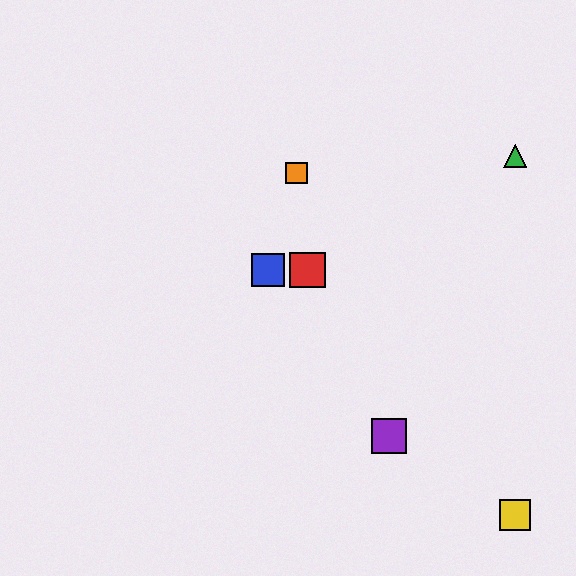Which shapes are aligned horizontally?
The red square, the blue square are aligned horizontally.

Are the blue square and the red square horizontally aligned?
Yes, both are at y≈270.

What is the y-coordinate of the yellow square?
The yellow square is at y≈515.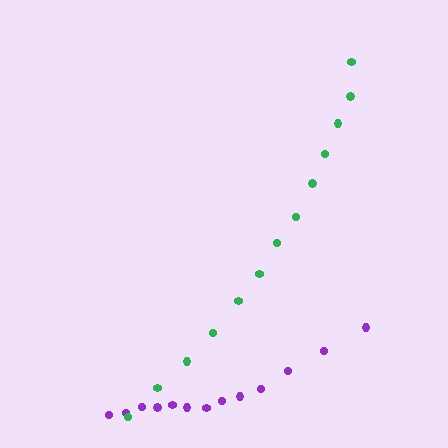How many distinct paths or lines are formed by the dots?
There are 2 distinct paths.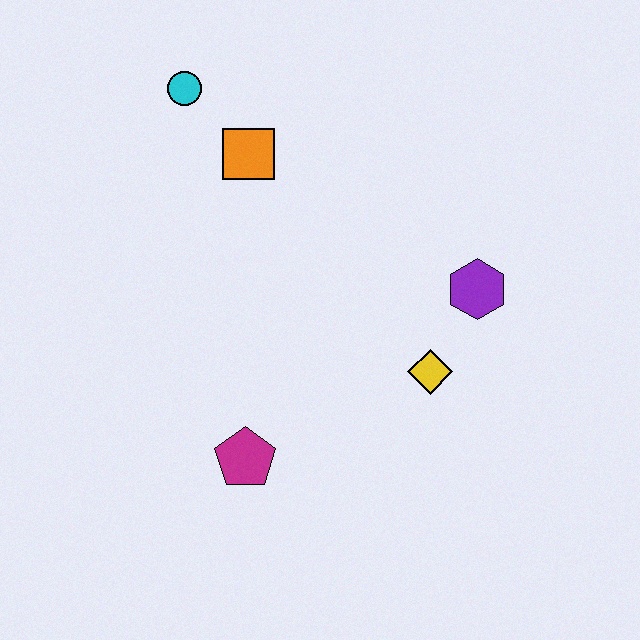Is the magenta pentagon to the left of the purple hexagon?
Yes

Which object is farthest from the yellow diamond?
The cyan circle is farthest from the yellow diamond.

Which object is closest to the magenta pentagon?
The yellow diamond is closest to the magenta pentagon.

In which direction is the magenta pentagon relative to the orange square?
The magenta pentagon is below the orange square.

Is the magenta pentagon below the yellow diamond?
Yes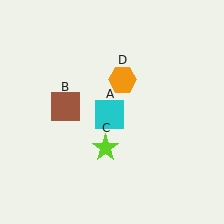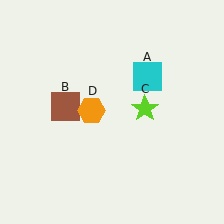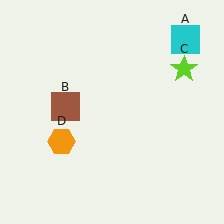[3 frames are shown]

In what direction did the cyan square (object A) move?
The cyan square (object A) moved up and to the right.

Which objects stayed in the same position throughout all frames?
Brown square (object B) remained stationary.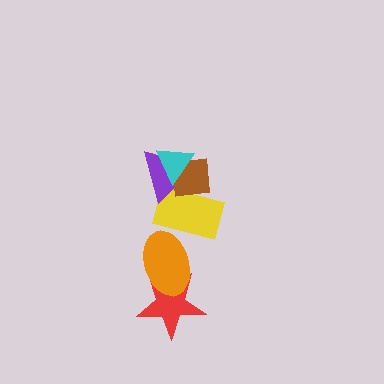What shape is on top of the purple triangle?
The brown square is on top of the purple triangle.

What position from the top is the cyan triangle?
The cyan triangle is 1st from the top.